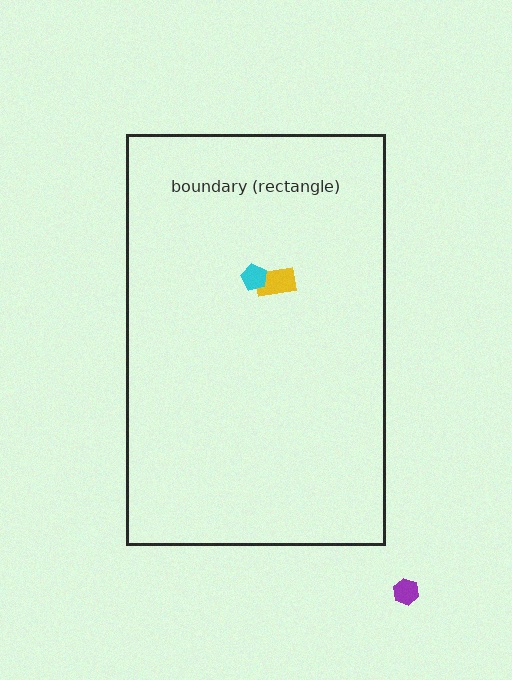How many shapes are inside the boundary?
2 inside, 1 outside.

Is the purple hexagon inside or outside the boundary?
Outside.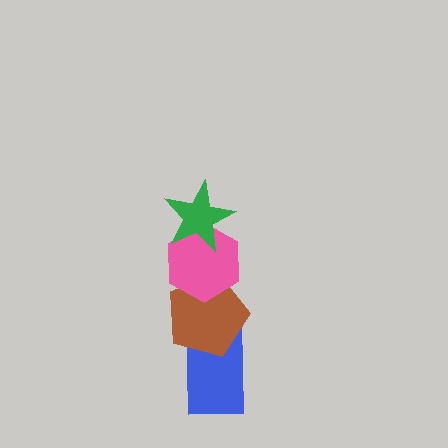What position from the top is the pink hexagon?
The pink hexagon is 2nd from the top.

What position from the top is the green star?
The green star is 1st from the top.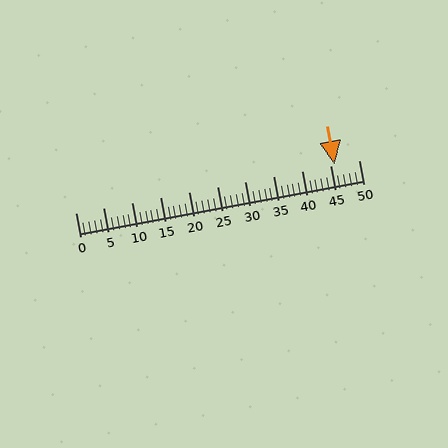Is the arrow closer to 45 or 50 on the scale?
The arrow is closer to 45.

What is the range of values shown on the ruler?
The ruler shows values from 0 to 50.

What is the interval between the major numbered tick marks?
The major tick marks are spaced 5 units apart.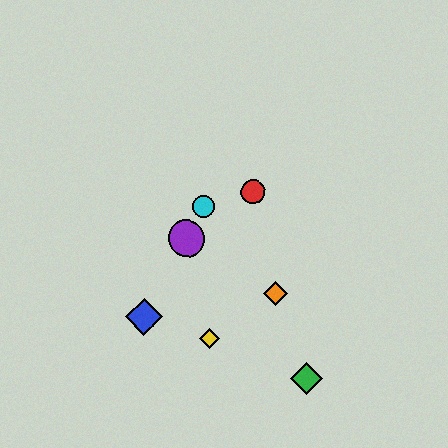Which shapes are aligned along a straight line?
The blue diamond, the purple circle, the cyan circle are aligned along a straight line.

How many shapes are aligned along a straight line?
3 shapes (the blue diamond, the purple circle, the cyan circle) are aligned along a straight line.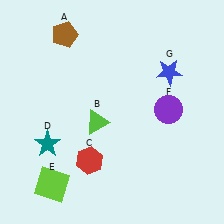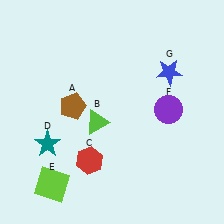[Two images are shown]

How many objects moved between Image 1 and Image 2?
1 object moved between the two images.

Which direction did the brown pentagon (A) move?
The brown pentagon (A) moved down.